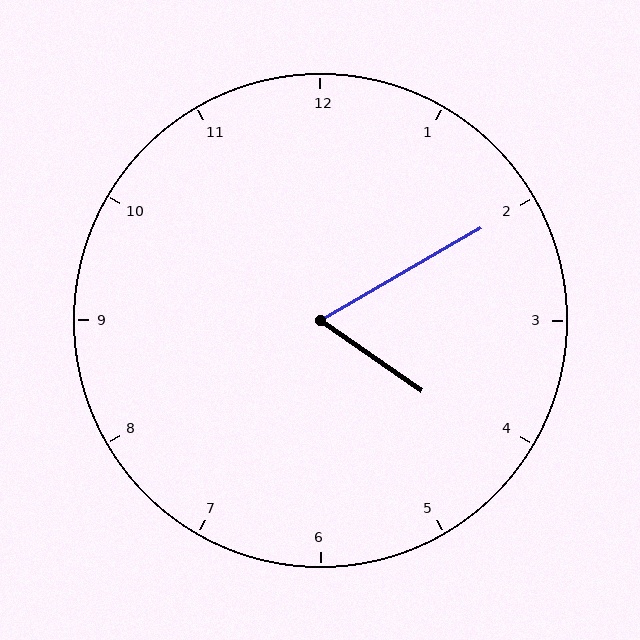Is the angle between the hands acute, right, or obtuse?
It is acute.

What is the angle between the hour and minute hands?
Approximately 65 degrees.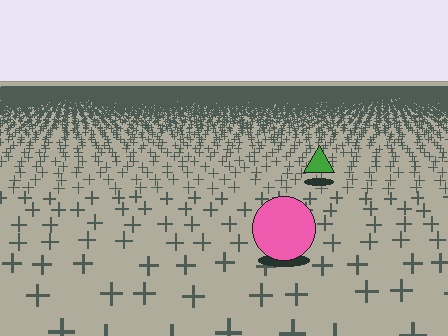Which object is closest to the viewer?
The pink circle is closest. The texture marks near it are larger and more spread out.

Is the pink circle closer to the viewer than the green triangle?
Yes. The pink circle is closer — you can tell from the texture gradient: the ground texture is coarser near it.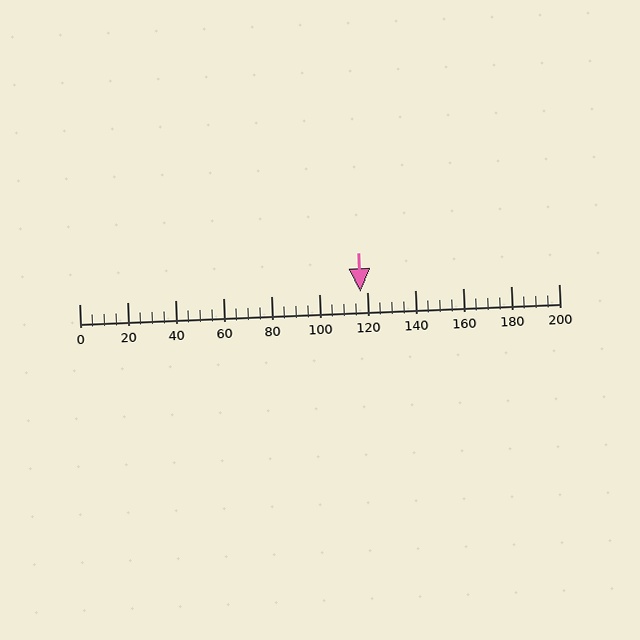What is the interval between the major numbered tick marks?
The major tick marks are spaced 20 units apart.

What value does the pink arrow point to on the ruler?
The pink arrow points to approximately 117.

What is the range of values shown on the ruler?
The ruler shows values from 0 to 200.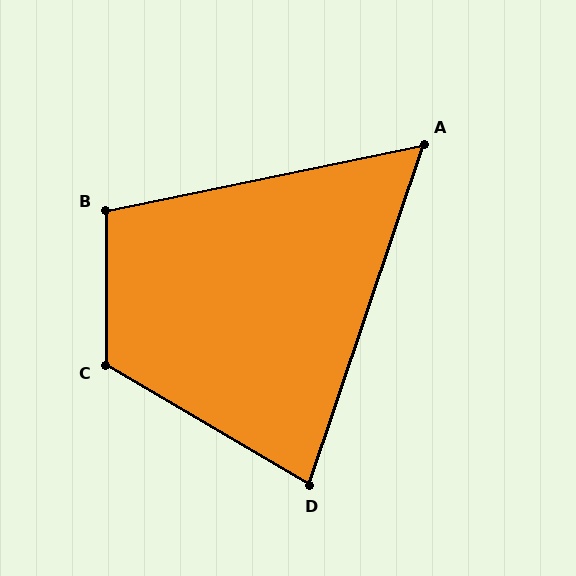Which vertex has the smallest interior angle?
A, at approximately 60 degrees.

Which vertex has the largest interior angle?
C, at approximately 120 degrees.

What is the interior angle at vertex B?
Approximately 102 degrees (obtuse).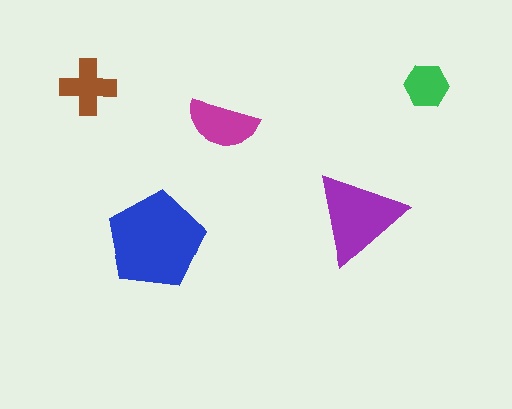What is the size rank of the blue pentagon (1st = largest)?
1st.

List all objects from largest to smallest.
The blue pentagon, the purple triangle, the magenta semicircle, the brown cross, the green hexagon.